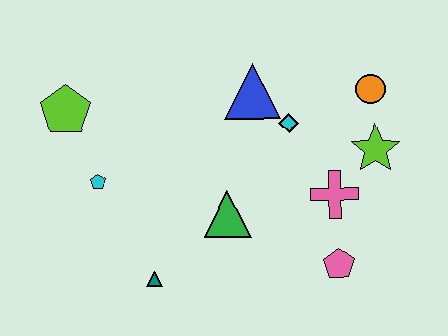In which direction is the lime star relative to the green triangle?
The lime star is to the right of the green triangle.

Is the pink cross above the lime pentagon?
No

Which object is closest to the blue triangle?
The cyan diamond is closest to the blue triangle.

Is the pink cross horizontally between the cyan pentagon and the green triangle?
No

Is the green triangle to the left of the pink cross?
Yes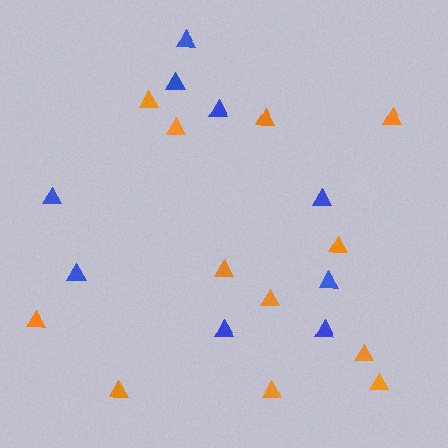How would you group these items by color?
There are 2 groups: one group of blue triangles (9) and one group of orange triangles (12).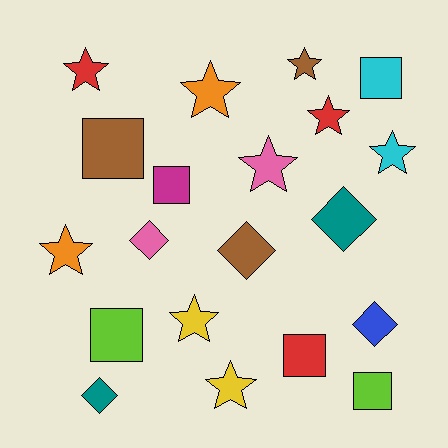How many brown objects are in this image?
There are 3 brown objects.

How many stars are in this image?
There are 9 stars.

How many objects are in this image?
There are 20 objects.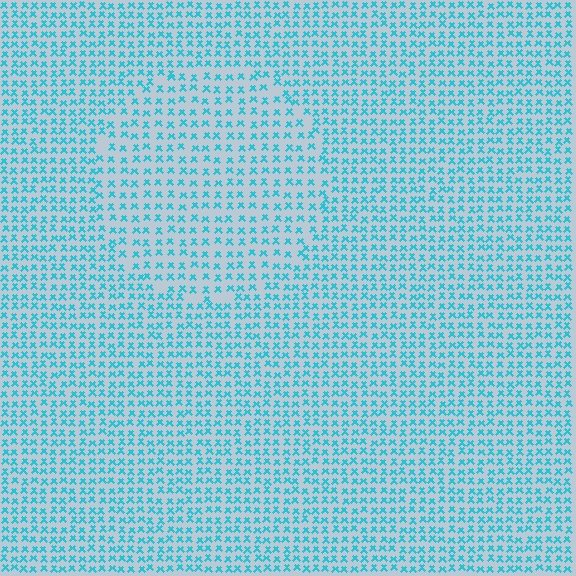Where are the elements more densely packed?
The elements are more densely packed outside the circle boundary.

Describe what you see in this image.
The image contains small cyan elements arranged at two different densities. A circle-shaped region is visible where the elements are less densely packed than the surrounding area.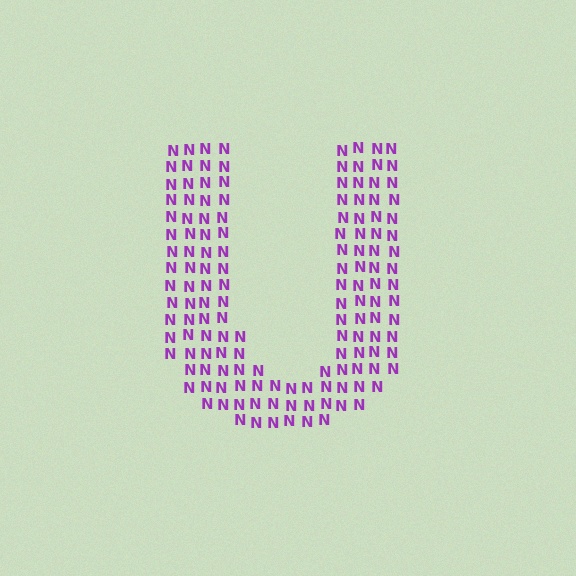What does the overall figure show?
The overall figure shows the letter U.